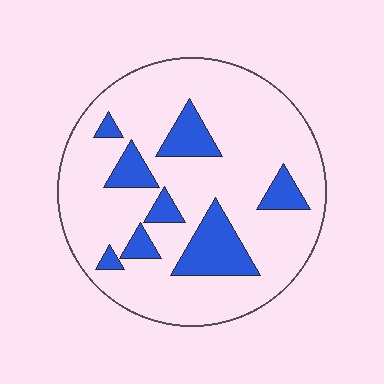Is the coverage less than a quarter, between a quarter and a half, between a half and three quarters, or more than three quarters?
Less than a quarter.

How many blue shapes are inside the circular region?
8.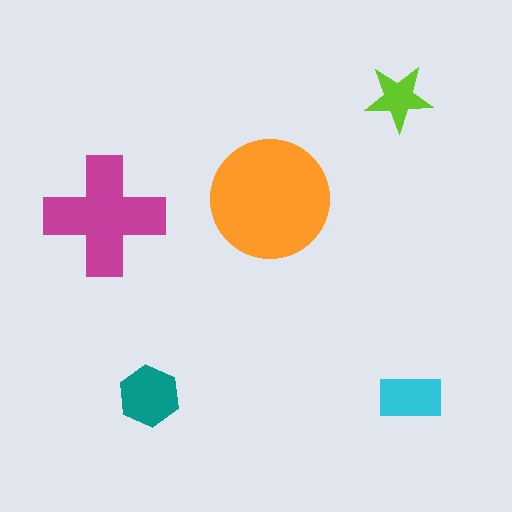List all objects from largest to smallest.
The orange circle, the magenta cross, the teal hexagon, the cyan rectangle, the lime star.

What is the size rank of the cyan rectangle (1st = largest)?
4th.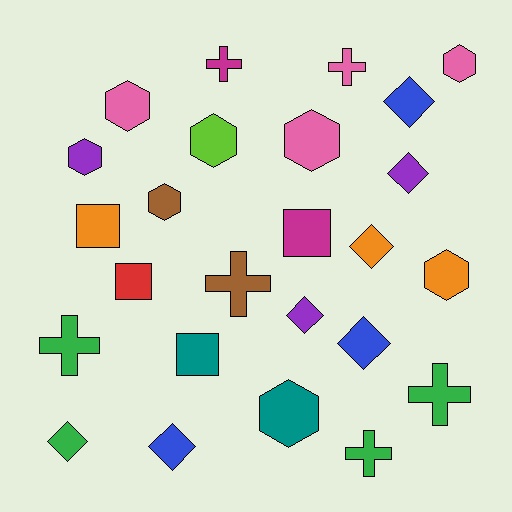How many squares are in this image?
There are 4 squares.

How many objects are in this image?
There are 25 objects.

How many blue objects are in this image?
There are 3 blue objects.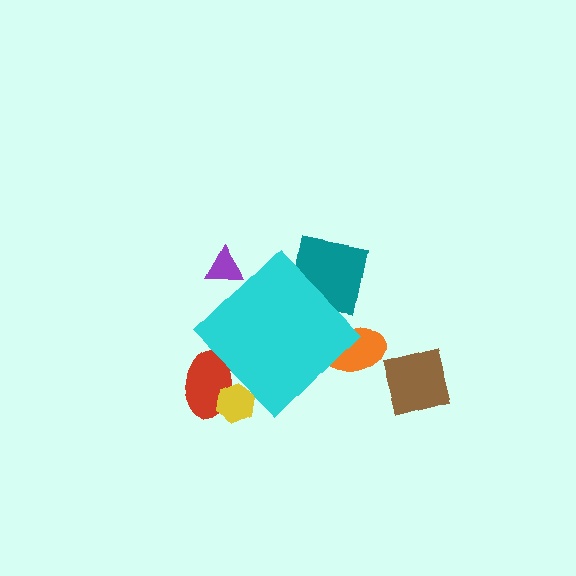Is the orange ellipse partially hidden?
Yes, the orange ellipse is partially hidden behind the cyan diamond.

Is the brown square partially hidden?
No, the brown square is fully visible.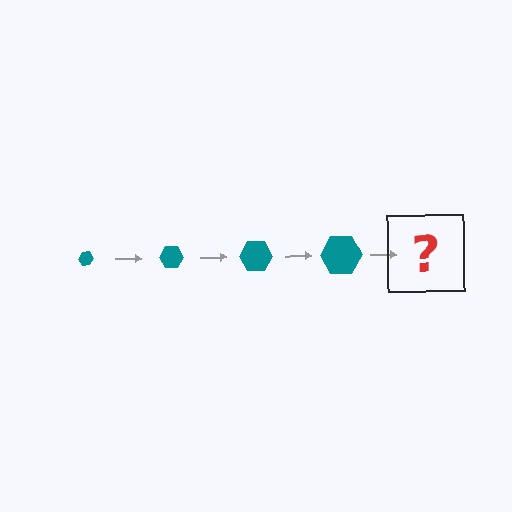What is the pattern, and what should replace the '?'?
The pattern is that the hexagon gets progressively larger each step. The '?' should be a teal hexagon, larger than the previous one.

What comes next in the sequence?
The next element should be a teal hexagon, larger than the previous one.